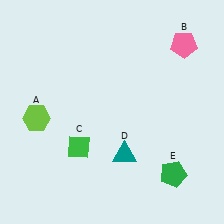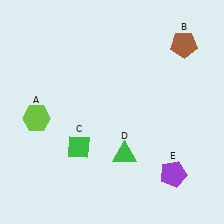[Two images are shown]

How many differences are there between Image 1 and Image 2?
There are 3 differences between the two images.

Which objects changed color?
B changed from pink to brown. D changed from teal to green. E changed from green to purple.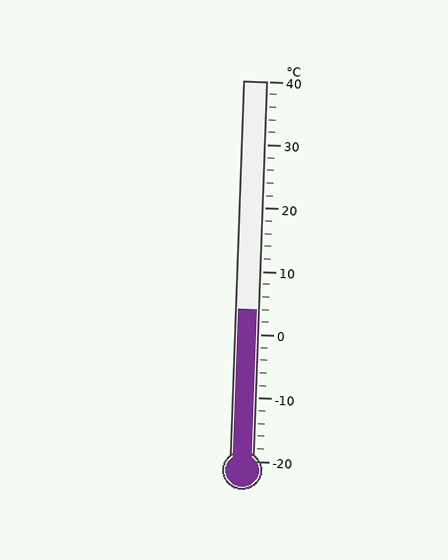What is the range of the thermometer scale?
The thermometer scale ranges from -20°C to 40°C.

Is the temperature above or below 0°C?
The temperature is above 0°C.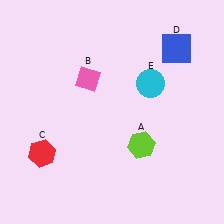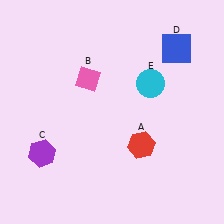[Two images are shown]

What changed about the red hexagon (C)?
In Image 1, C is red. In Image 2, it changed to purple.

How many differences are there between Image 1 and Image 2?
There are 2 differences between the two images.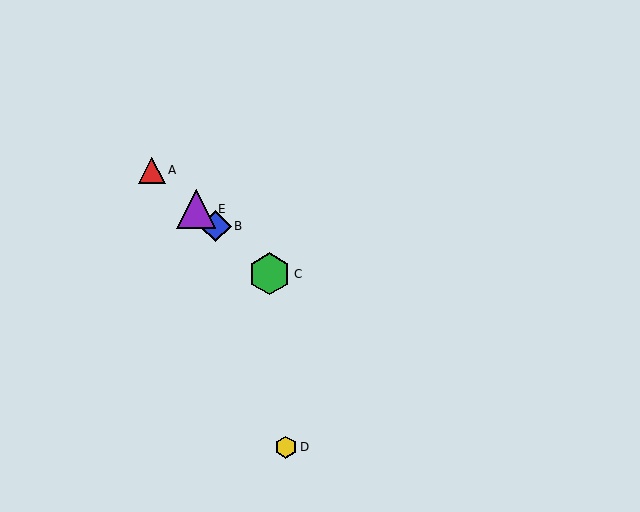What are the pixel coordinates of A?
Object A is at (152, 170).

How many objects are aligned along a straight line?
4 objects (A, B, C, E) are aligned along a straight line.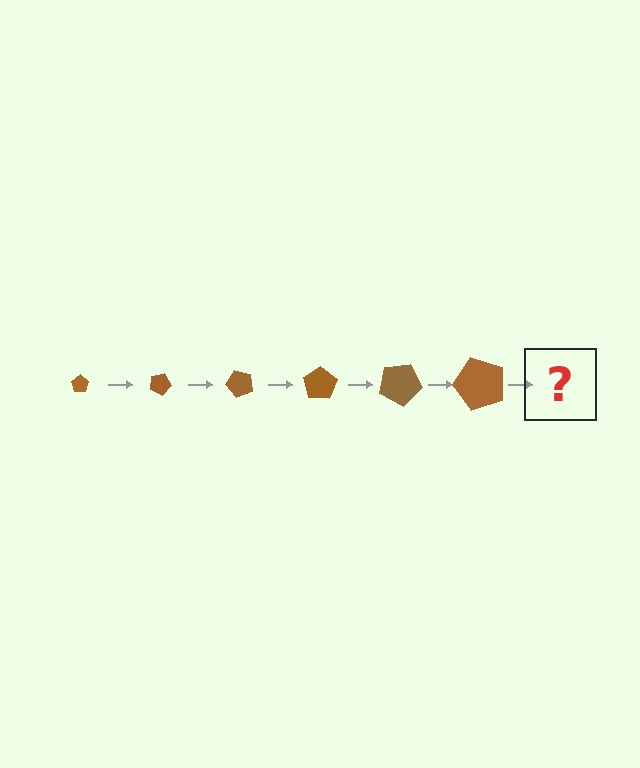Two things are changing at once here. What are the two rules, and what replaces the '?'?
The two rules are that the pentagon grows larger each step and it rotates 25 degrees each step. The '?' should be a pentagon, larger than the previous one and rotated 150 degrees from the start.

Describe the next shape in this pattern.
It should be a pentagon, larger than the previous one and rotated 150 degrees from the start.